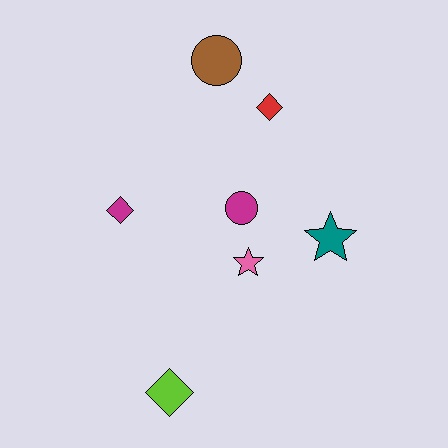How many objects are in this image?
There are 7 objects.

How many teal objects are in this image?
There is 1 teal object.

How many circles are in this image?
There are 2 circles.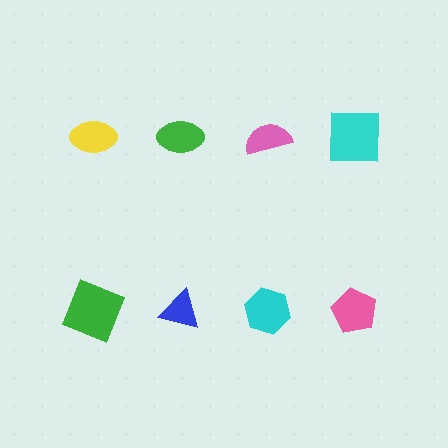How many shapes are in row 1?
4 shapes.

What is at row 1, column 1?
A yellow ellipse.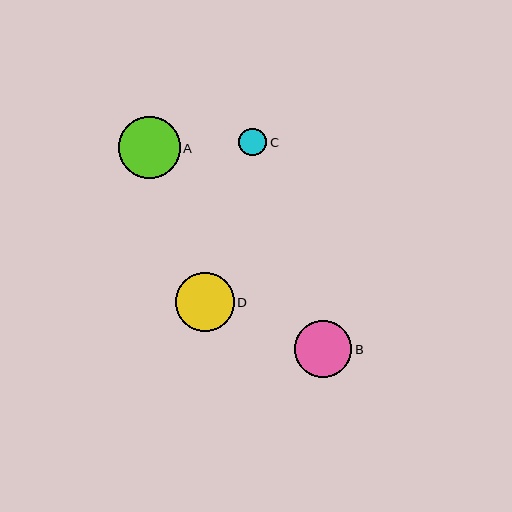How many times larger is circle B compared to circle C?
Circle B is approximately 2.1 times the size of circle C.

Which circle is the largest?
Circle A is the largest with a size of approximately 62 pixels.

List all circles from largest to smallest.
From largest to smallest: A, D, B, C.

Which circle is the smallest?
Circle C is the smallest with a size of approximately 28 pixels.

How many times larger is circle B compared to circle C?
Circle B is approximately 2.1 times the size of circle C.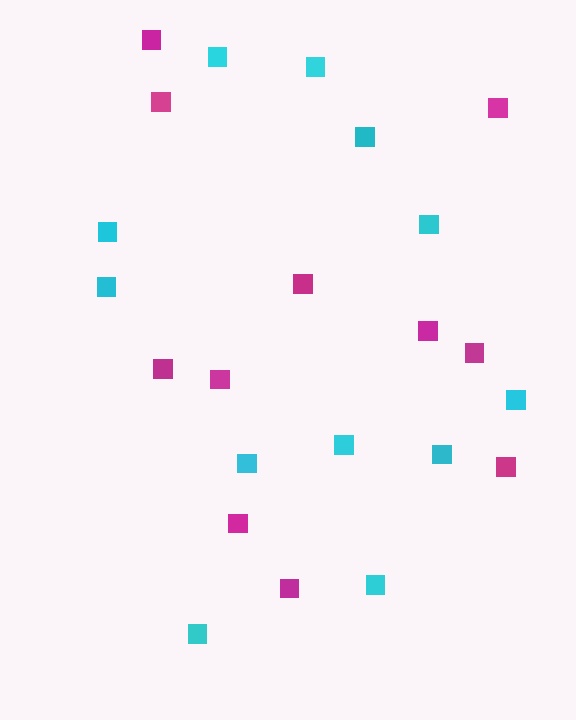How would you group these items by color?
There are 2 groups: one group of cyan squares (12) and one group of magenta squares (11).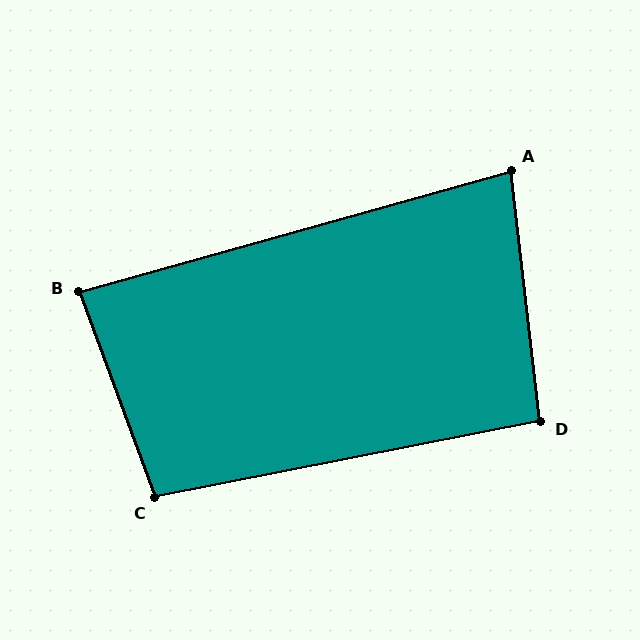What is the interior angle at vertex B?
Approximately 86 degrees (approximately right).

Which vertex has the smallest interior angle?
A, at approximately 81 degrees.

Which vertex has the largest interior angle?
C, at approximately 99 degrees.